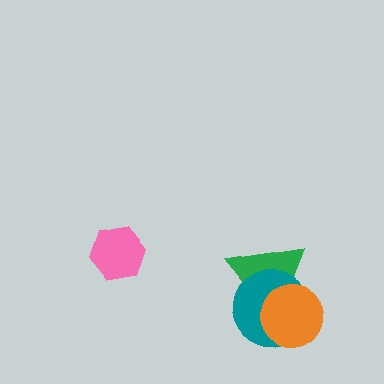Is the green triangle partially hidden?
Yes, it is partially covered by another shape.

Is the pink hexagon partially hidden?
No, no other shape covers it.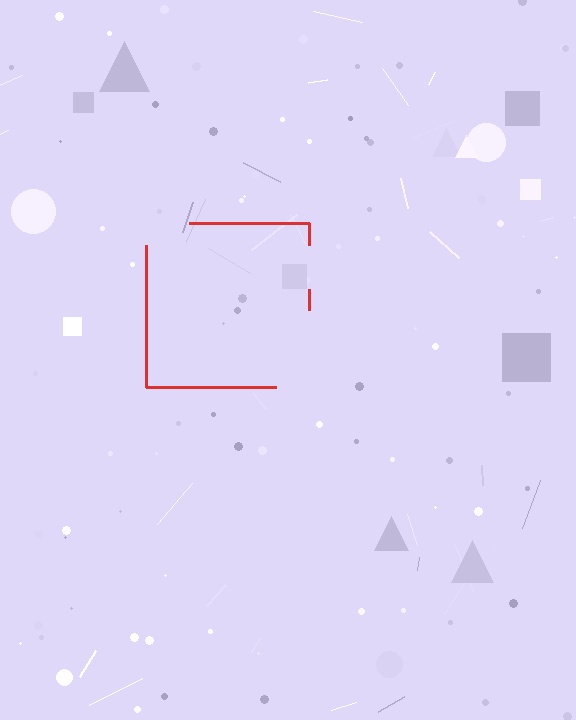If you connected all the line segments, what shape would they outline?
They would outline a square.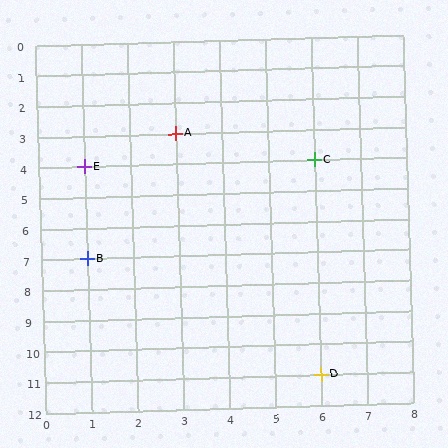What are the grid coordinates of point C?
Point C is at grid coordinates (6, 4).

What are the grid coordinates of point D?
Point D is at grid coordinates (6, 11).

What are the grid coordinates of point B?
Point B is at grid coordinates (1, 7).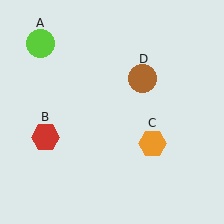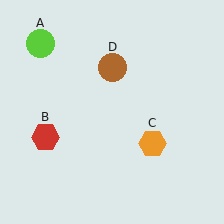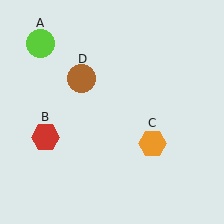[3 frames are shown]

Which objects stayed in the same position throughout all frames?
Lime circle (object A) and red hexagon (object B) and orange hexagon (object C) remained stationary.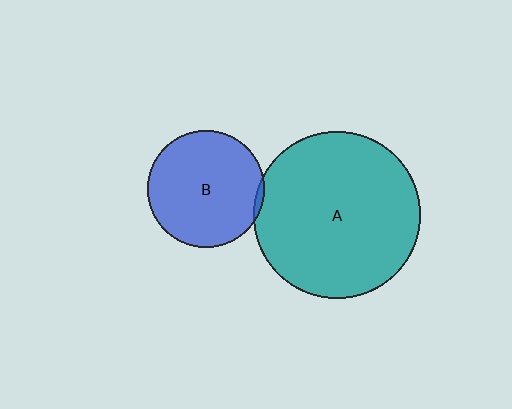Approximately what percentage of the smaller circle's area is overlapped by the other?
Approximately 5%.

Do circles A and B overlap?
Yes.